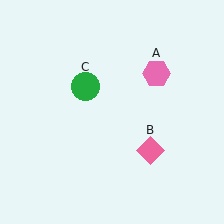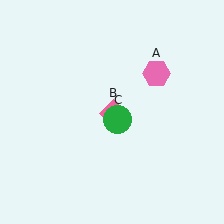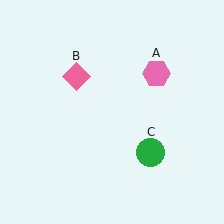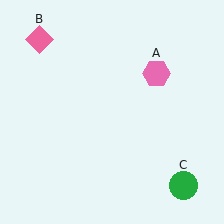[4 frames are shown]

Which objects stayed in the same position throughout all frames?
Pink hexagon (object A) remained stationary.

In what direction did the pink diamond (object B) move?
The pink diamond (object B) moved up and to the left.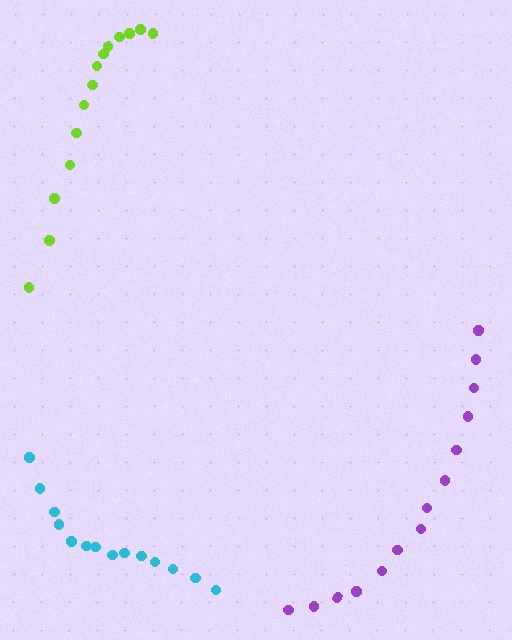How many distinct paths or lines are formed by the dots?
There are 3 distinct paths.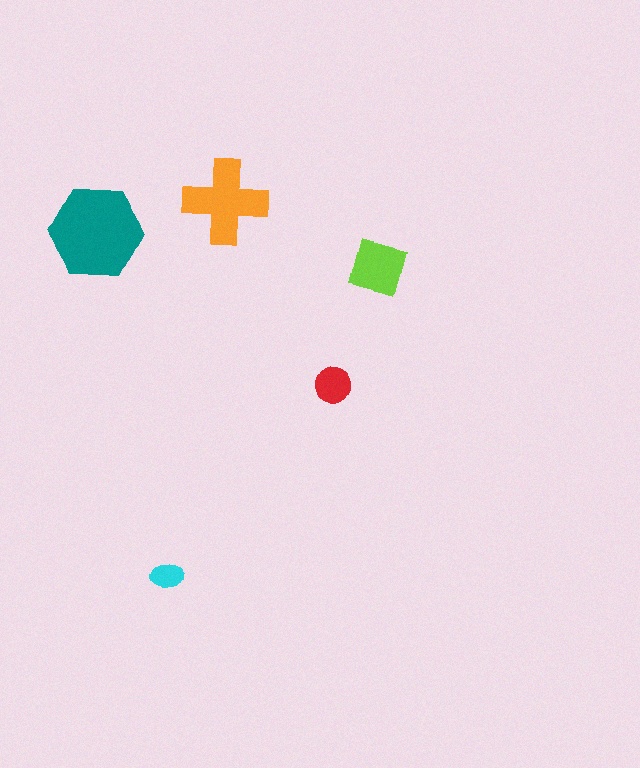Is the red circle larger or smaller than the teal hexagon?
Smaller.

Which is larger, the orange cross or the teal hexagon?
The teal hexagon.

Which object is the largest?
The teal hexagon.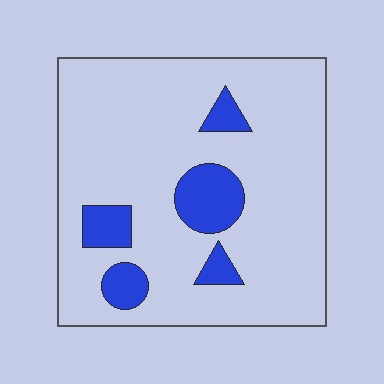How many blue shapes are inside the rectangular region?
5.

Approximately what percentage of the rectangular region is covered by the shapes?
Approximately 15%.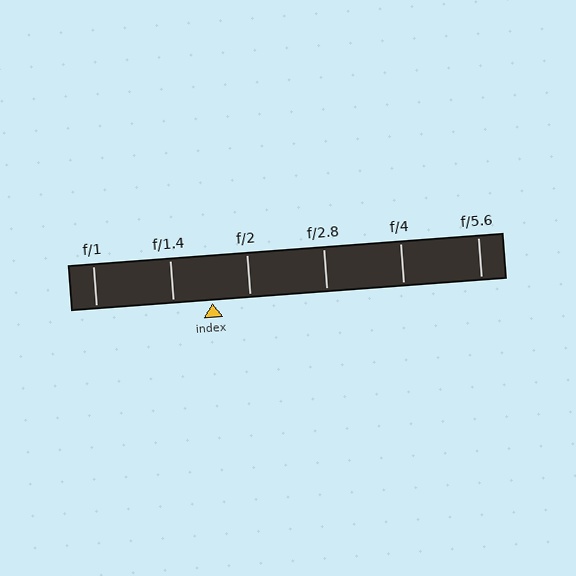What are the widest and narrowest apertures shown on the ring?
The widest aperture shown is f/1 and the narrowest is f/5.6.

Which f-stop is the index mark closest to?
The index mark is closest to f/2.